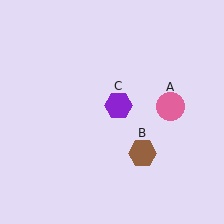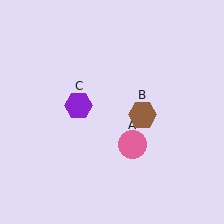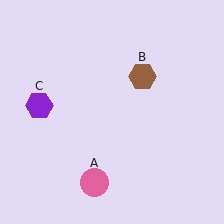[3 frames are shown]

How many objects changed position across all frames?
3 objects changed position: pink circle (object A), brown hexagon (object B), purple hexagon (object C).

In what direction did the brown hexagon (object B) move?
The brown hexagon (object B) moved up.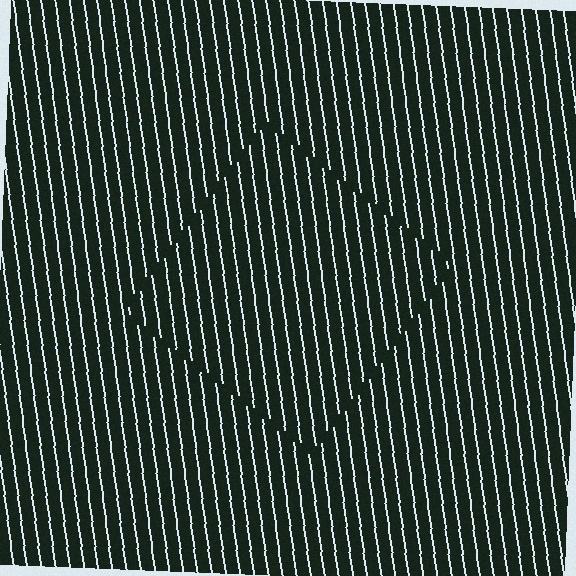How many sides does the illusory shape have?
4 sides — the line-ends trace a square.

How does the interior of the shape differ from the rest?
The interior of the shape contains the same grating, shifted by half a period — the contour is defined by the phase discontinuity where line-ends from the inner and outer gratings abut.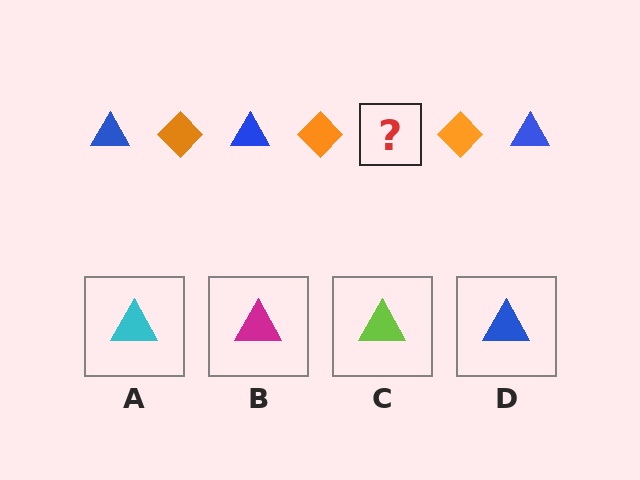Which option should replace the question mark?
Option D.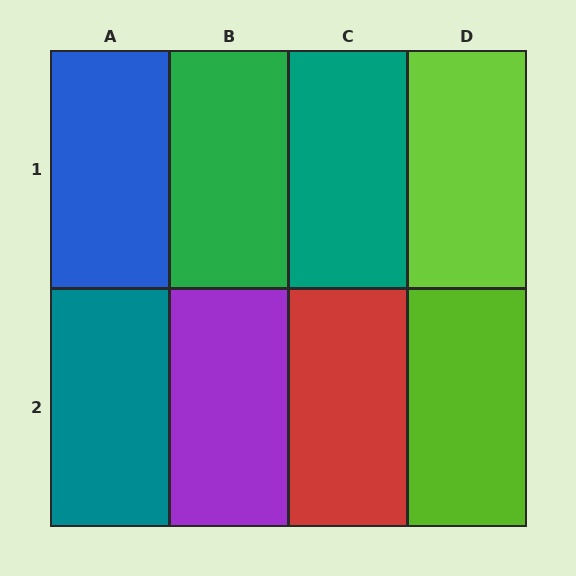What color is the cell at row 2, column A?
Teal.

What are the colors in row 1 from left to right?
Blue, green, teal, lime.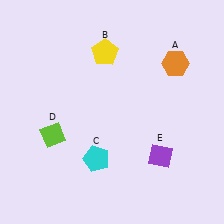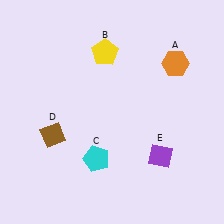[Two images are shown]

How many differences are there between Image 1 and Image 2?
There is 1 difference between the two images.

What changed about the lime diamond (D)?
In Image 1, D is lime. In Image 2, it changed to brown.